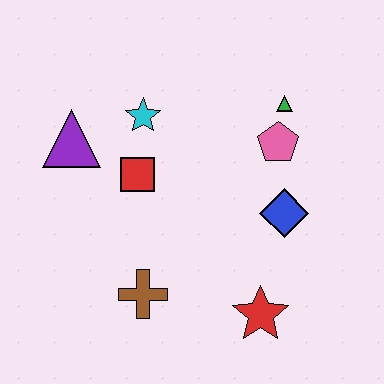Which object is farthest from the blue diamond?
The purple triangle is farthest from the blue diamond.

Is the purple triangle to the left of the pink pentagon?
Yes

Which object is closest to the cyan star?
The red square is closest to the cyan star.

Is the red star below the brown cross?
Yes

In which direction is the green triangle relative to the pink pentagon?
The green triangle is above the pink pentagon.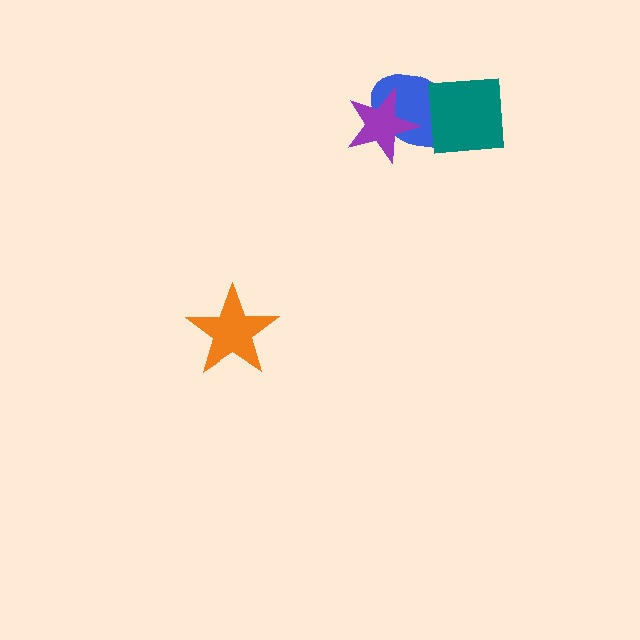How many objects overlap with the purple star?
1 object overlaps with the purple star.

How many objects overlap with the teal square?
1 object overlaps with the teal square.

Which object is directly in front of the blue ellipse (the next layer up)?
The teal square is directly in front of the blue ellipse.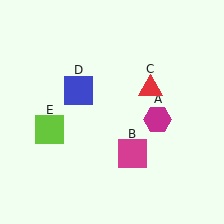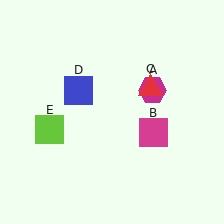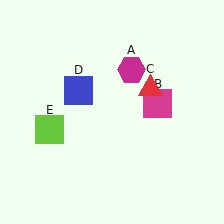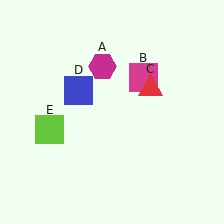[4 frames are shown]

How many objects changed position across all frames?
2 objects changed position: magenta hexagon (object A), magenta square (object B).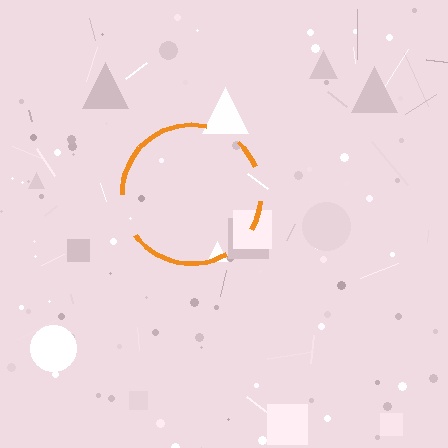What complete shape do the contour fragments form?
The contour fragments form a circle.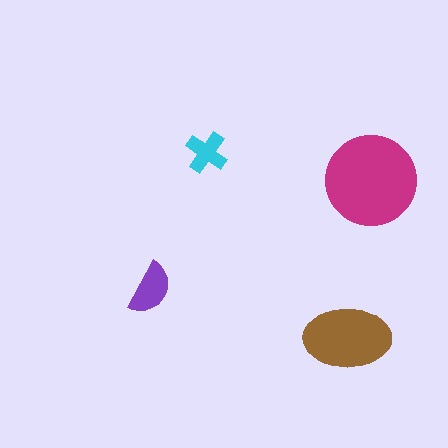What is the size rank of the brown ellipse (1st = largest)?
2nd.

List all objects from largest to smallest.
The magenta circle, the brown ellipse, the purple semicircle, the cyan cross.